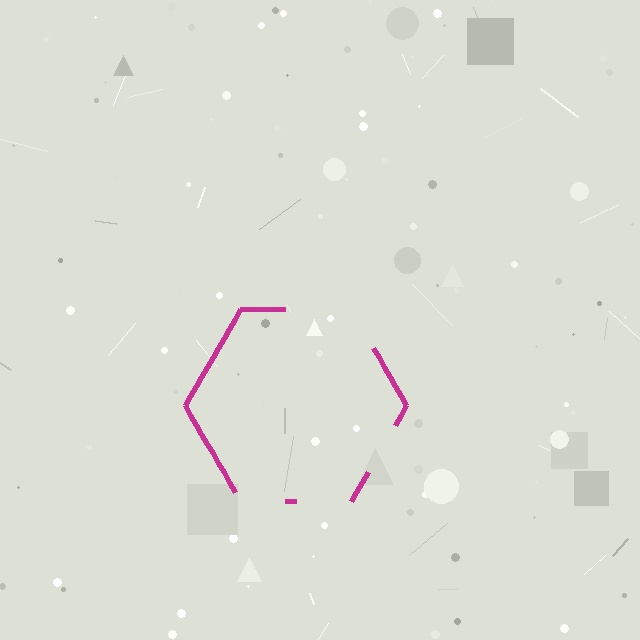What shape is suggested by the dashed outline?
The dashed outline suggests a hexagon.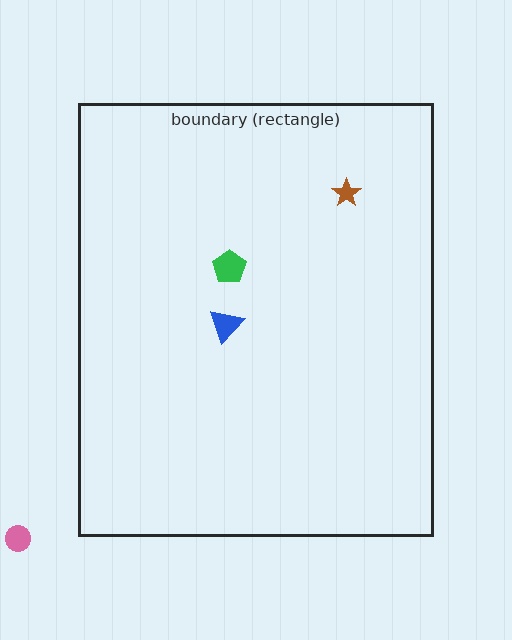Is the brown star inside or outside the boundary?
Inside.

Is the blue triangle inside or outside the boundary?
Inside.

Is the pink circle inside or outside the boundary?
Outside.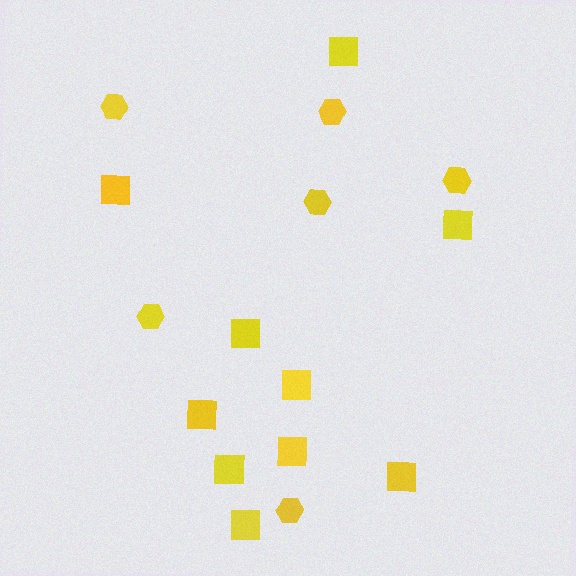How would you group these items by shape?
There are 2 groups: one group of hexagons (6) and one group of squares (10).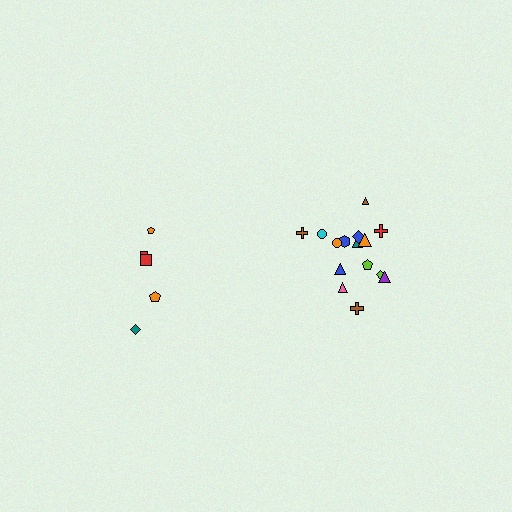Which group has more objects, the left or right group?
The right group.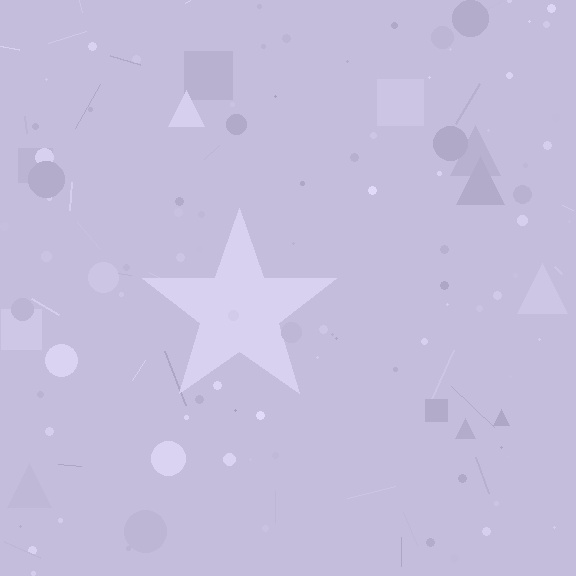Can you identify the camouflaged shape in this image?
The camouflaged shape is a star.